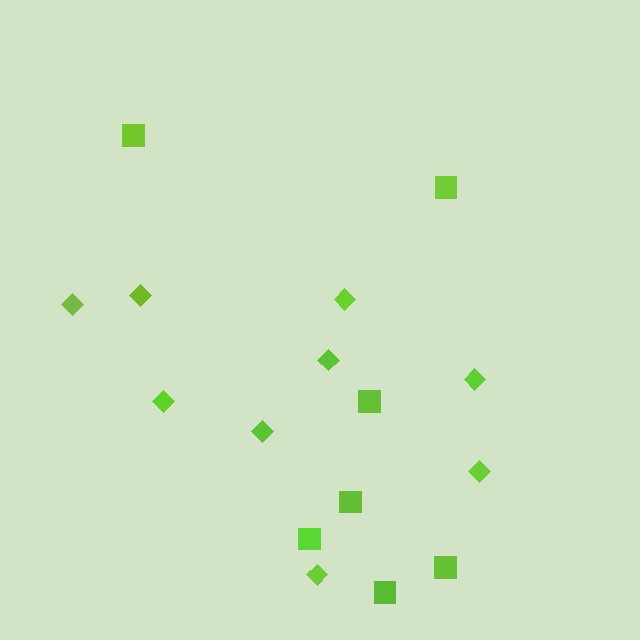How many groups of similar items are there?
There are 2 groups: one group of squares (7) and one group of diamonds (9).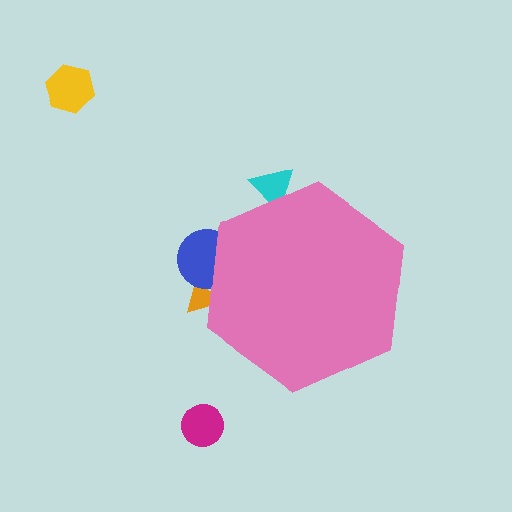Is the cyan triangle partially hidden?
Yes, the cyan triangle is partially hidden behind the pink hexagon.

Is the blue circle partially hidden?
Yes, the blue circle is partially hidden behind the pink hexagon.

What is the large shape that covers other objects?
A pink hexagon.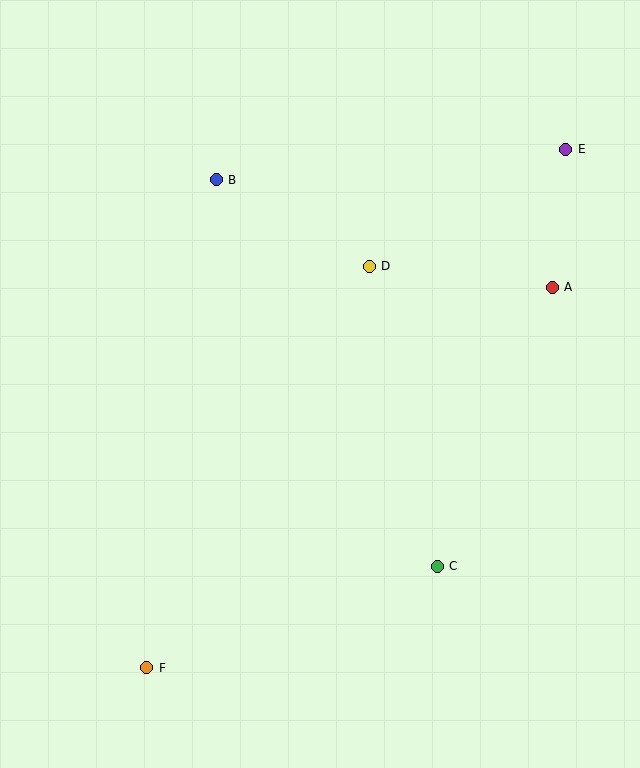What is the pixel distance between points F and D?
The distance between F and D is 459 pixels.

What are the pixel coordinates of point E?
Point E is at (566, 149).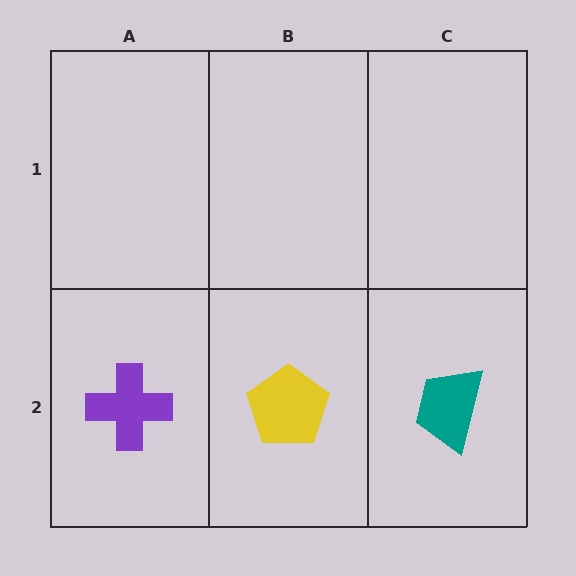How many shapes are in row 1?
0 shapes.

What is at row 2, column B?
A yellow pentagon.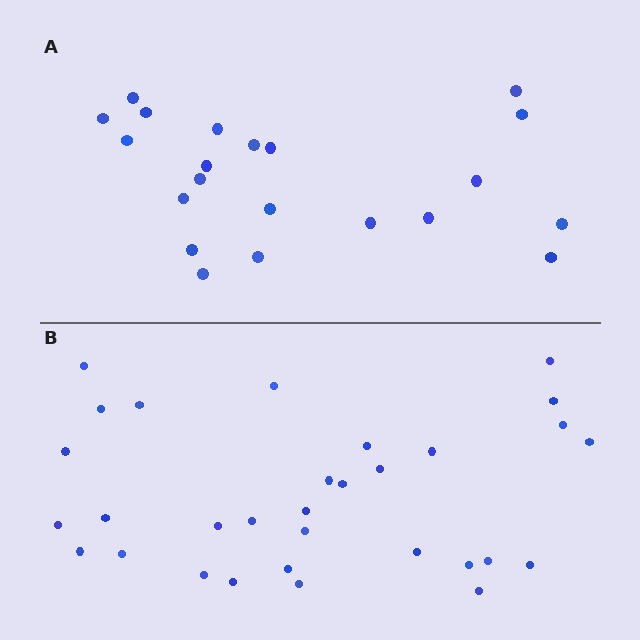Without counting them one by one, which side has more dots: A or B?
Region B (the bottom region) has more dots.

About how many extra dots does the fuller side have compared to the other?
Region B has roughly 10 or so more dots than region A.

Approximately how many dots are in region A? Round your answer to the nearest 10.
About 20 dots. (The exact count is 21, which rounds to 20.)